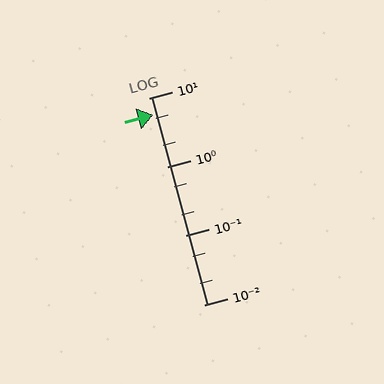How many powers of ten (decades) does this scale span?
The scale spans 3 decades, from 0.01 to 10.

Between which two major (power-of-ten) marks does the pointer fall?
The pointer is between 1 and 10.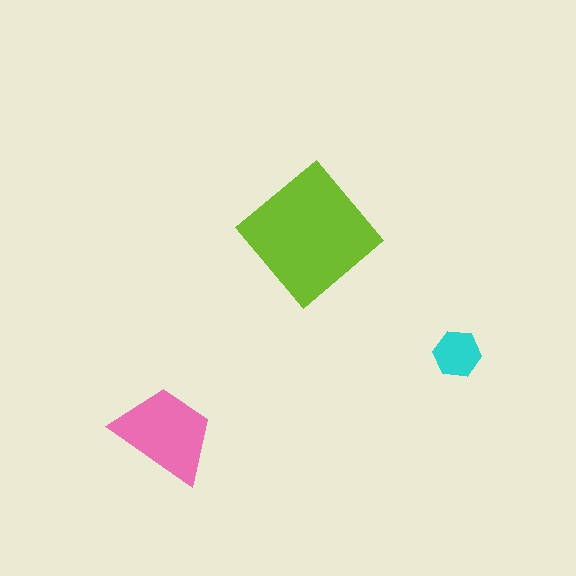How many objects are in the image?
There are 3 objects in the image.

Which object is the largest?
The lime diamond.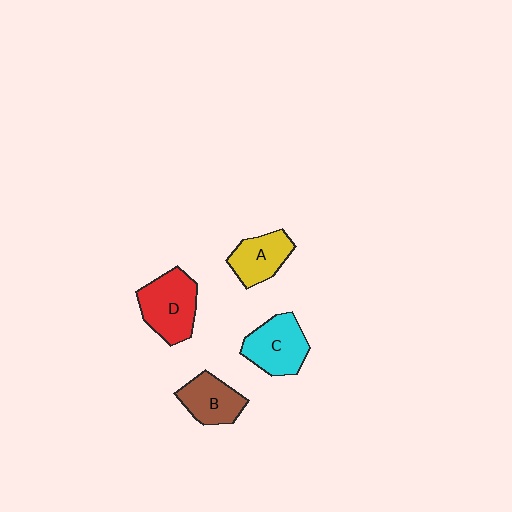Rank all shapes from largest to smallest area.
From largest to smallest: D (red), C (cyan), B (brown), A (yellow).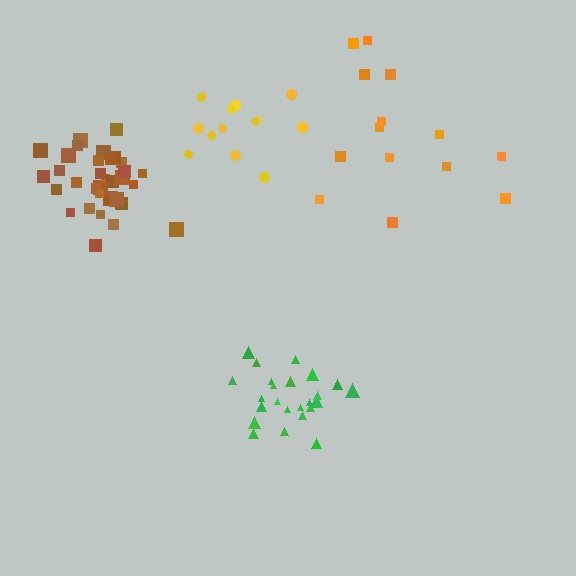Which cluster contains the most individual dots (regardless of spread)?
Brown (34).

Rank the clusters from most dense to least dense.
brown, green, yellow, orange.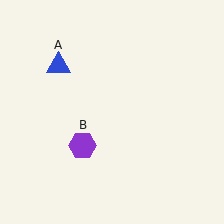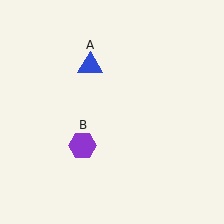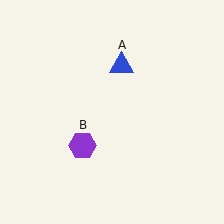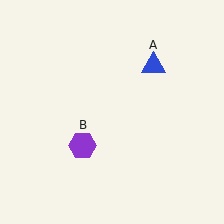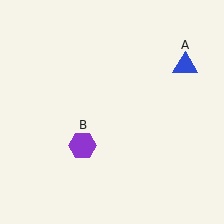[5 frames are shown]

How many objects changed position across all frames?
1 object changed position: blue triangle (object A).